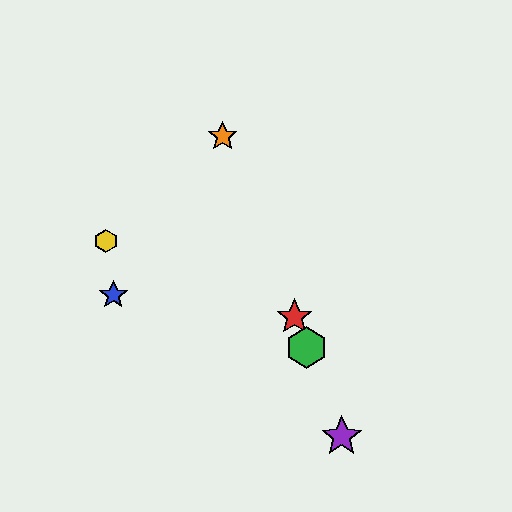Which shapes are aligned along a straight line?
The red star, the green hexagon, the purple star, the orange star are aligned along a straight line.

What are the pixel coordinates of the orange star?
The orange star is at (223, 136).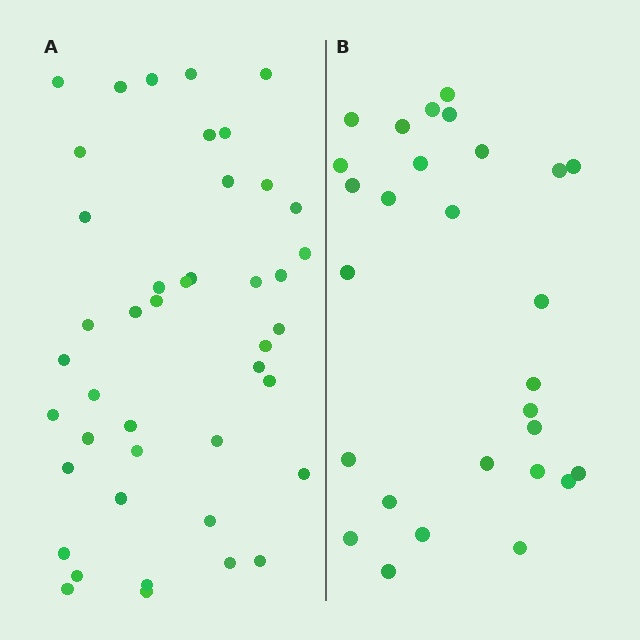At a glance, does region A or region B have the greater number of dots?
Region A (the left region) has more dots.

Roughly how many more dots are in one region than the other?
Region A has approximately 15 more dots than region B.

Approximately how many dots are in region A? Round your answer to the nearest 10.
About 40 dots. (The exact count is 43, which rounds to 40.)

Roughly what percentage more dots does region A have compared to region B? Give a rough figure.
About 55% more.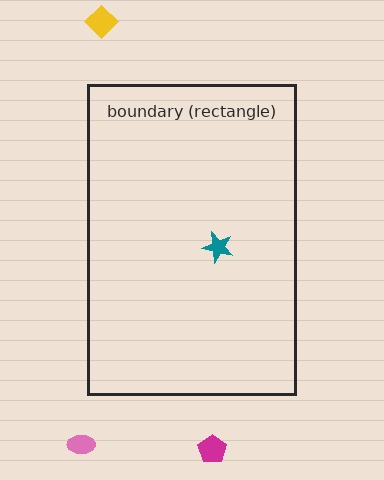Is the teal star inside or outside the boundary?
Inside.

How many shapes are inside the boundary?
1 inside, 3 outside.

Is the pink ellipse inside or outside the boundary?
Outside.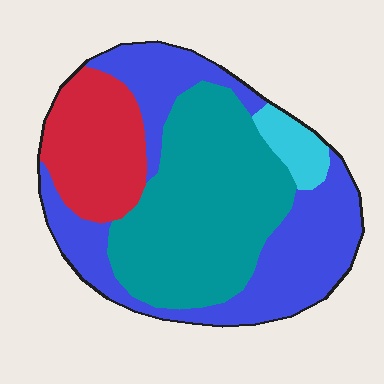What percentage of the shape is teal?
Teal covers roughly 40% of the shape.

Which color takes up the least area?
Cyan, at roughly 5%.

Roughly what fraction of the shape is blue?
Blue takes up between a third and a half of the shape.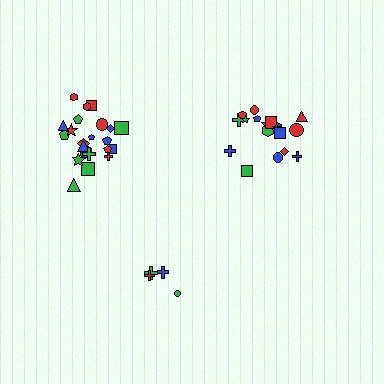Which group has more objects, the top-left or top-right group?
The top-left group.